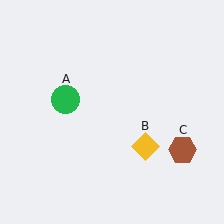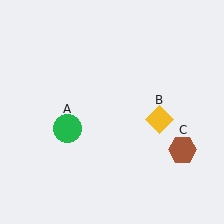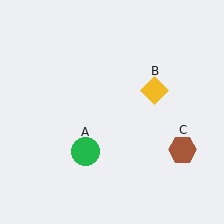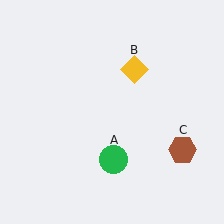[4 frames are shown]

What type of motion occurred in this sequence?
The green circle (object A), yellow diamond (object B) rotated counterclockwise around the center of the scene.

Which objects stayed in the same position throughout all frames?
Brown hexagon (object C) remained stationary.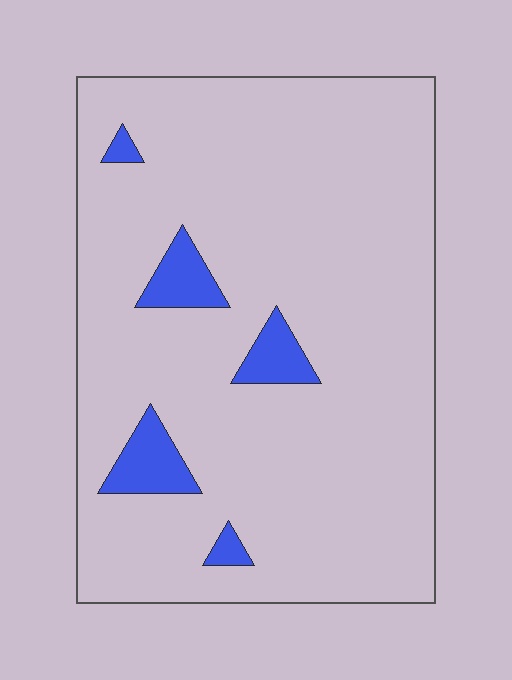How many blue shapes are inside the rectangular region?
5.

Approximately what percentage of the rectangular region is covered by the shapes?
Approximately 10%.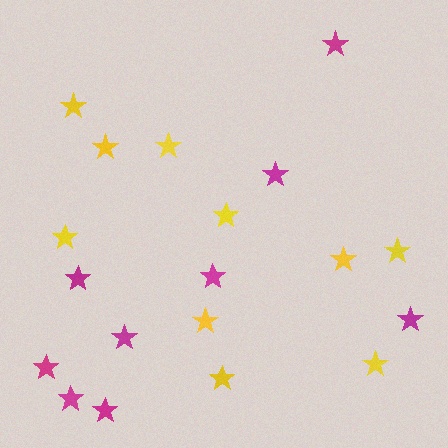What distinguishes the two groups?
There are 2 groups: one group of yellow stars (10) and one group of magenta stars (9).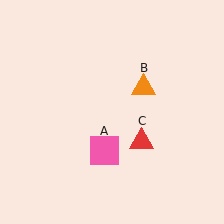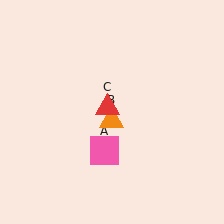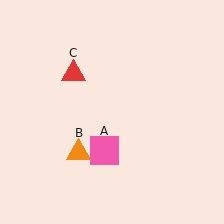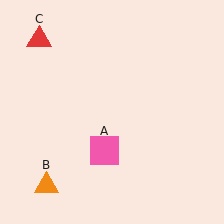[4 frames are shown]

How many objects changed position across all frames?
2 objects changed position: orange triangle (object B), red triangle (object C).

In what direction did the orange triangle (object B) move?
The orange triangle (object B) moved down and to the left.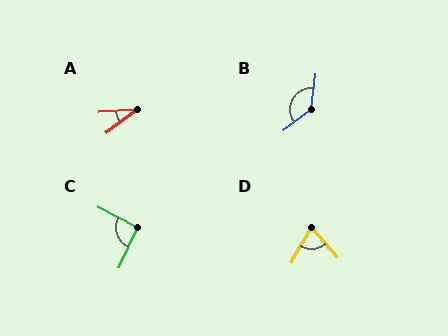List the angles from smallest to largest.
A (32°), D (71°), C (94°), B (135°).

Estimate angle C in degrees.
Approximately 94 degrees.